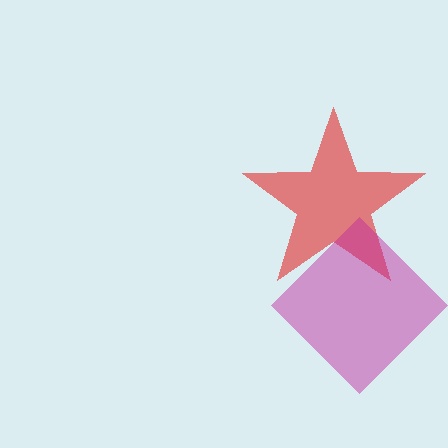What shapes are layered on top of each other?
The layered shapes are: a red star, a magenta diamond.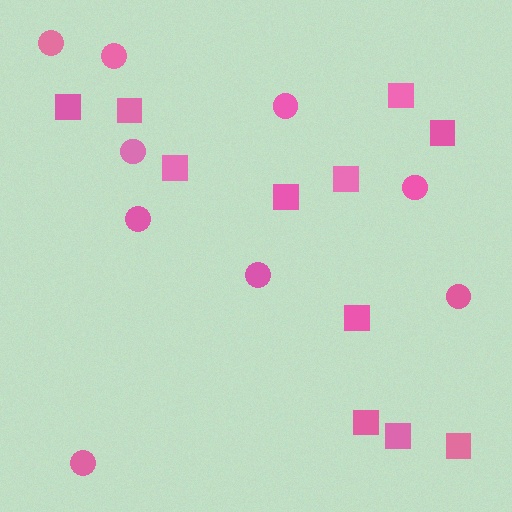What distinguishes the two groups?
There are 2 groups: one group of squares (11) and one group of circles (9).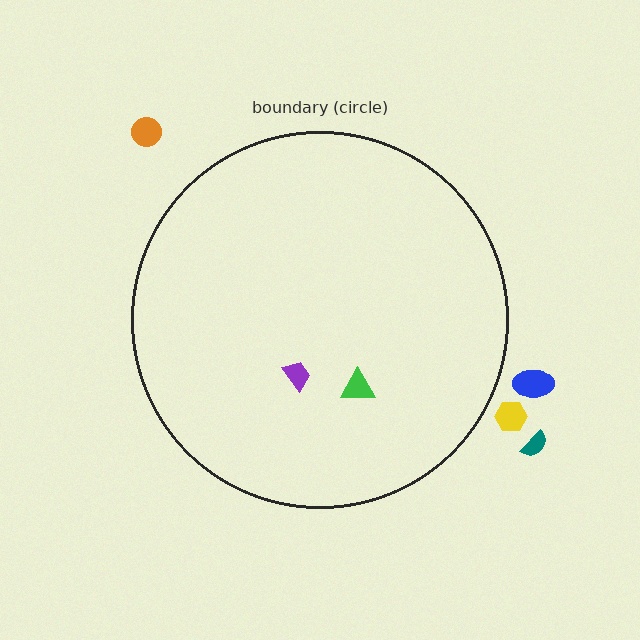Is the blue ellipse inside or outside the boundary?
Outside.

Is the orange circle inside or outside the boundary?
Outside.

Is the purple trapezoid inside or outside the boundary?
Inside.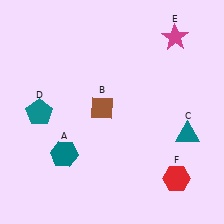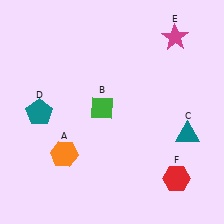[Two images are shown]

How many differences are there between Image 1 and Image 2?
There are 2 differences between the two images.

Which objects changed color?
A changed from teal to orange. B changed from brown to green.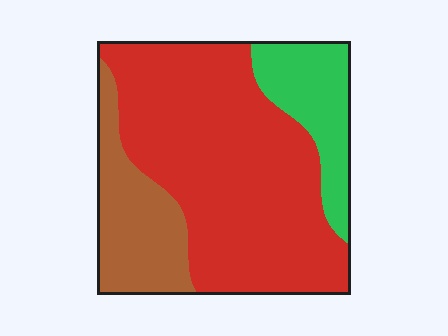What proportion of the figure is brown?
Brown covers about 20% of the figure.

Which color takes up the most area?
Red, at roughly 65%.